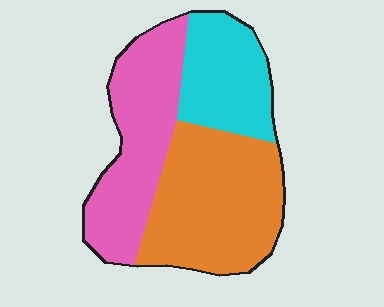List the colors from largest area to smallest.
From largest to smallest: orange, pink, cyan.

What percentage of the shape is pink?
Pink covers 34% of the shape.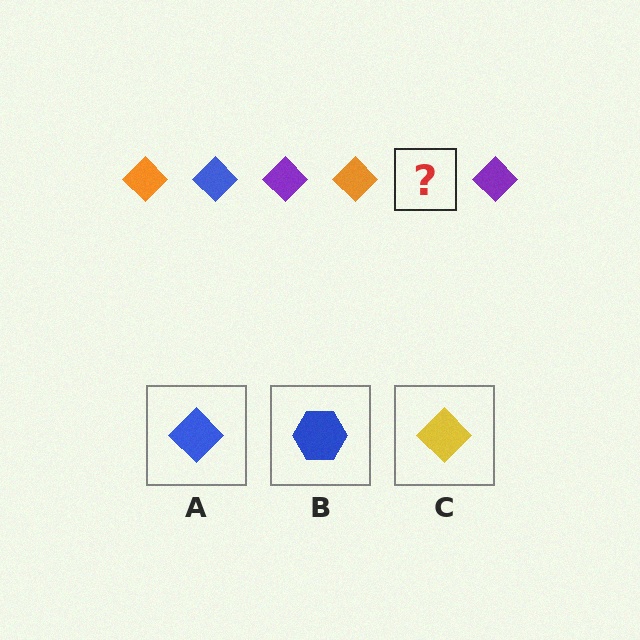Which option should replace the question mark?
Option A.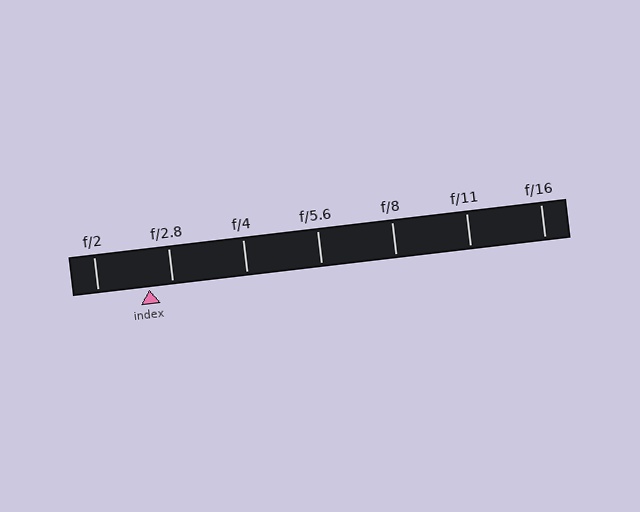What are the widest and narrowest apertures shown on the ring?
The widest aperture shown is f/2 and the narrowest is f/16.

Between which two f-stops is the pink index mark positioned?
The index mark is between f/2 and f/2.8.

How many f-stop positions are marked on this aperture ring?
There are 7 f-stop positions marked.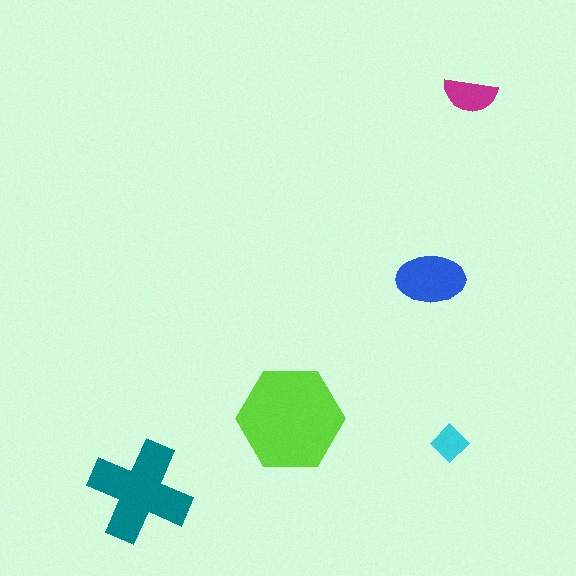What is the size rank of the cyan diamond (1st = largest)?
5th.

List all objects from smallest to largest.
The cyan diamond, the magenta semicircle, the blue ellipse, the teal cross, the lime hexagon.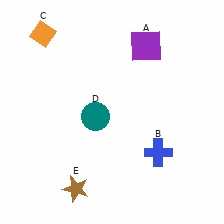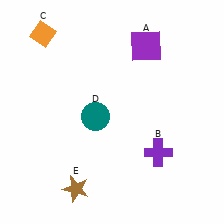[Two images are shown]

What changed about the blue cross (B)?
In Image 1, B is blue. In Image 2, it changed to purple.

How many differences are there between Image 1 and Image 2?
There is 1 difference between the two images.